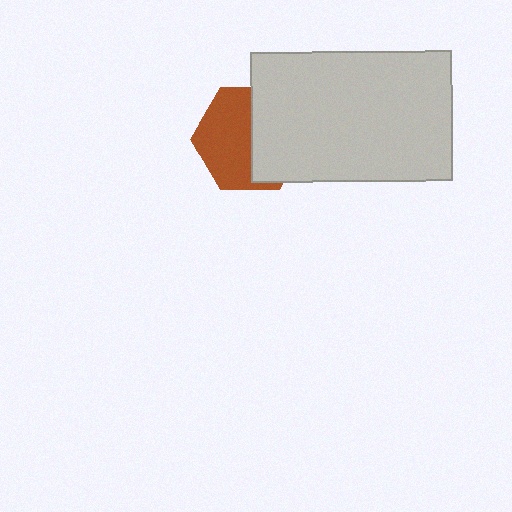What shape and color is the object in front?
The object in front is a light gray rectangle.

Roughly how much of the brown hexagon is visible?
About half of it is visible (roughly 53%).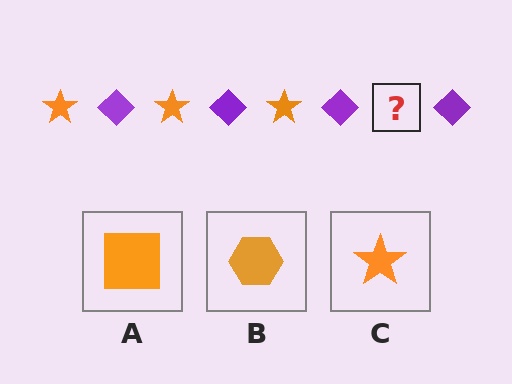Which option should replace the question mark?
Option C.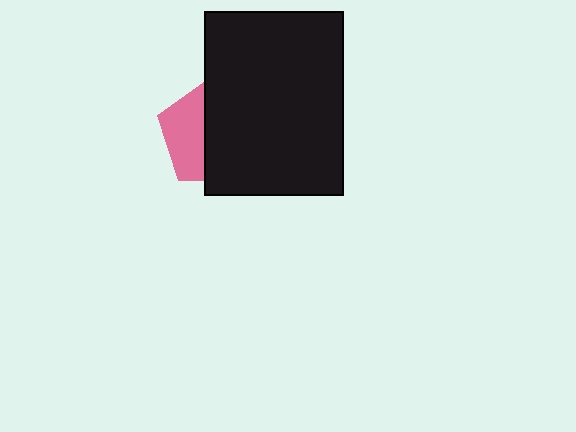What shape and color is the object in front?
The object in front is a black rectangle.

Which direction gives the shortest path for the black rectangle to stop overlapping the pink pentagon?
Moving right gives the shortest separation.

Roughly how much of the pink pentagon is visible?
A small part of it is visible (roughly 38%).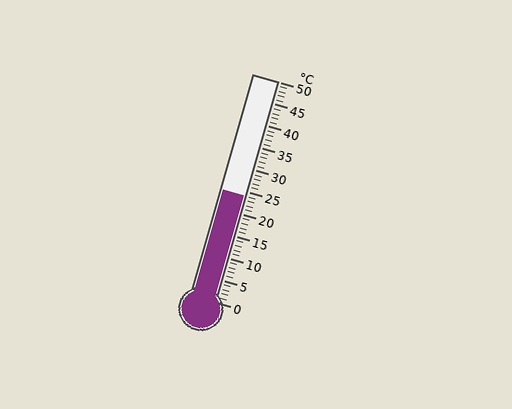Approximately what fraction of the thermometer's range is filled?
The thermometer is filled to approximately 50% of its range.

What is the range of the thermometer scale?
The thermometer scale ranges from 0°C to 50°C.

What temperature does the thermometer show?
The thermometer shows approximately 24°C.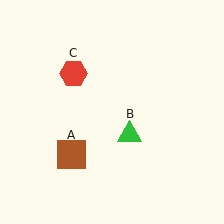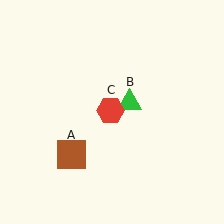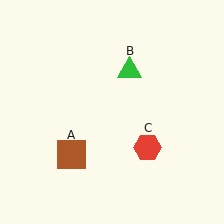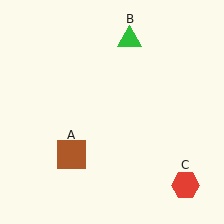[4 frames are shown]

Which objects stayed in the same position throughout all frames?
Brown square (object A) remained stationary.